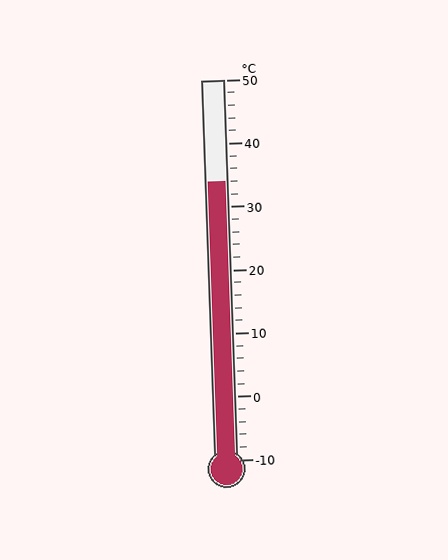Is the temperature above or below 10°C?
The temperature is above 10°C.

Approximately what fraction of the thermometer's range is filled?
The thermometer is filled to approximately 75% of its range.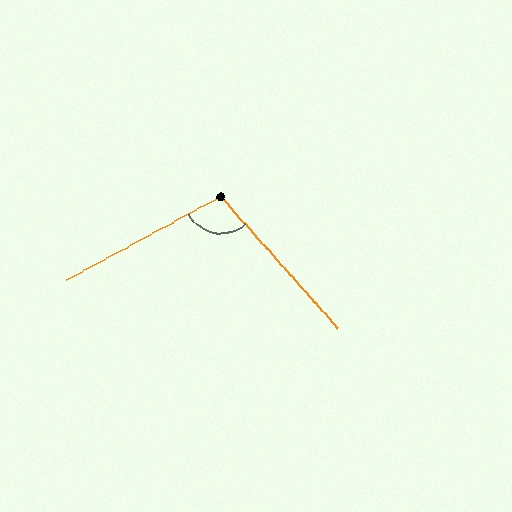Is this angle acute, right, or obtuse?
It is obtuse.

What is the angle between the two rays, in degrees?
Approximately 103 degrees.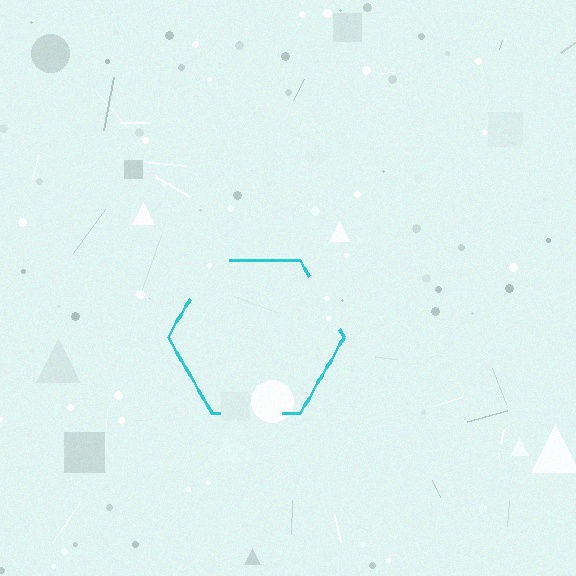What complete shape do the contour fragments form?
The contour fragments form a hexagon.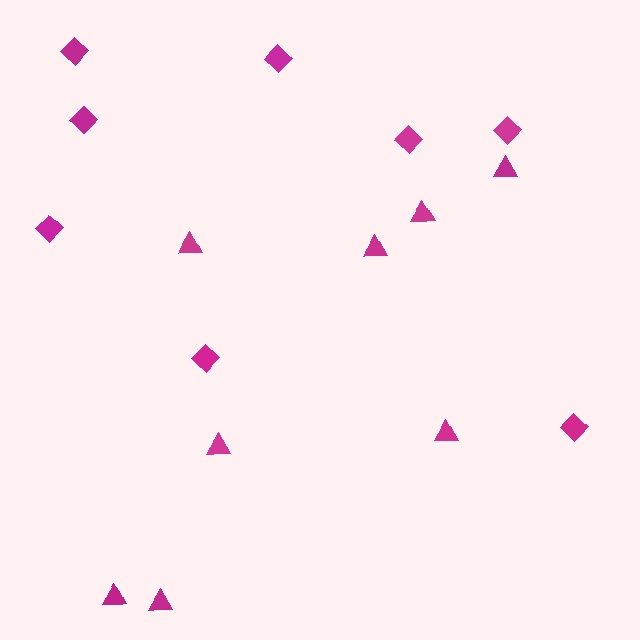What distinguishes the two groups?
There are 2 groups: one group of diamonds (8) and one group of triangles (8).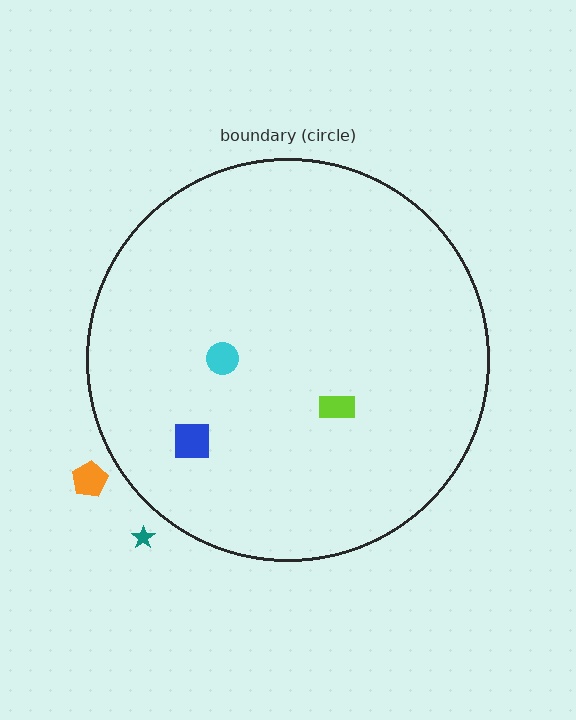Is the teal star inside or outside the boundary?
Outside.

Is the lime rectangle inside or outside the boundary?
Inside.